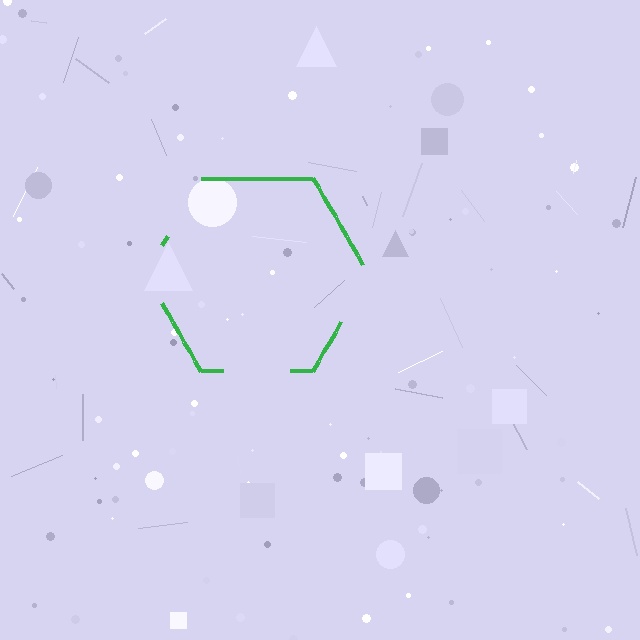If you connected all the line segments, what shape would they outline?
They would outline a hexagon.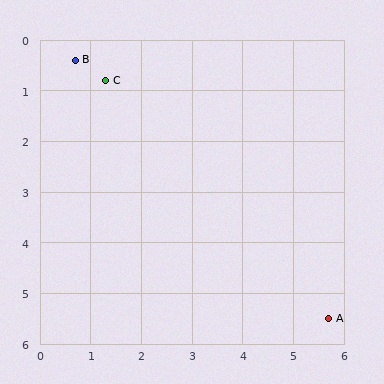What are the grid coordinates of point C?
Point C is at approximately (1.3, 0.8).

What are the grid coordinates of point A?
Point A is at approximately (5.7, 5.5).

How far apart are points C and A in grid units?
Points C and A are about 6.4 grid units apart.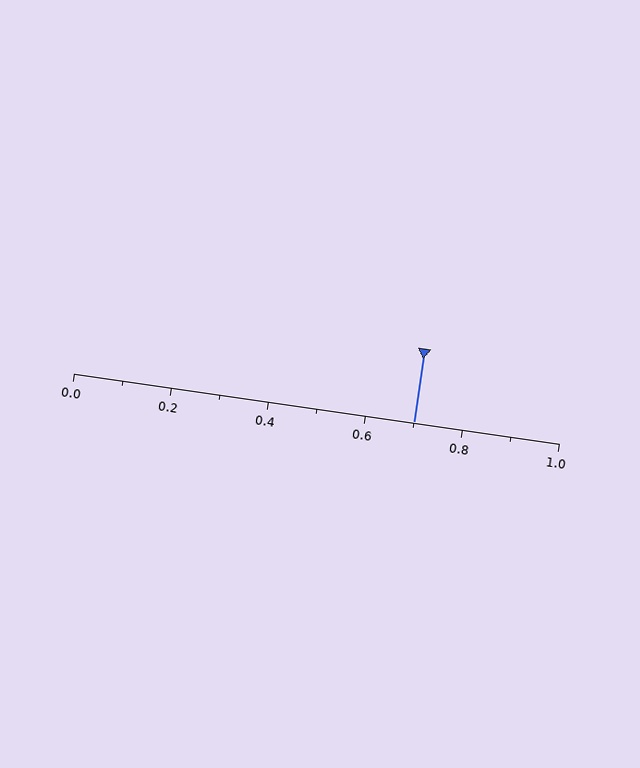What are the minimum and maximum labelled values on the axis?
The axis runs from 0.0 to 1.0.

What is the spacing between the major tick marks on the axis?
The major ticks are spaced 0.2 apart.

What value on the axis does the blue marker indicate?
The marker indicates approximately 0.7.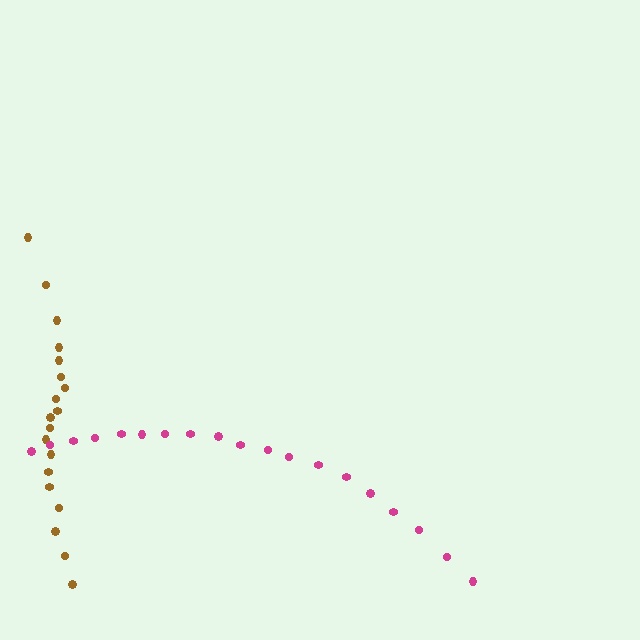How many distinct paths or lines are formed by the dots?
There are 2 distinct paths.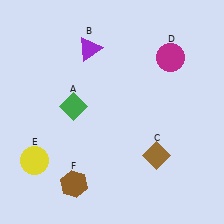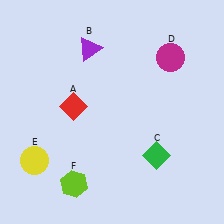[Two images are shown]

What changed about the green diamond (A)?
In Image 1, A is green. In Image 2, it changed to red.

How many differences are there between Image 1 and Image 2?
There are 3 differences between the two images.